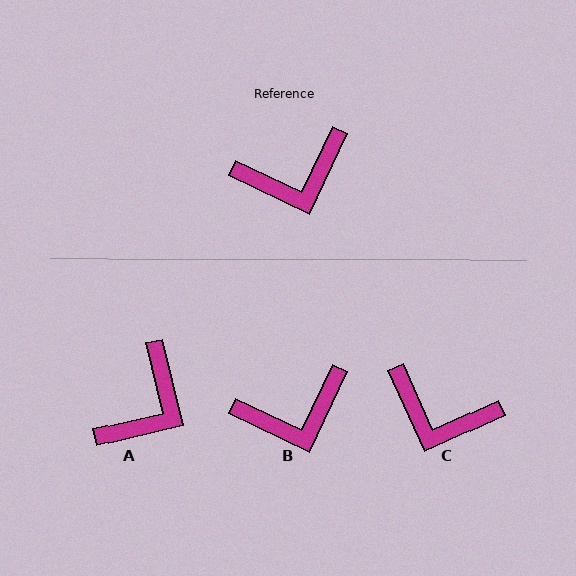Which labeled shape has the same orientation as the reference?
B.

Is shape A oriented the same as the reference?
No, it is off by about 39 degrees.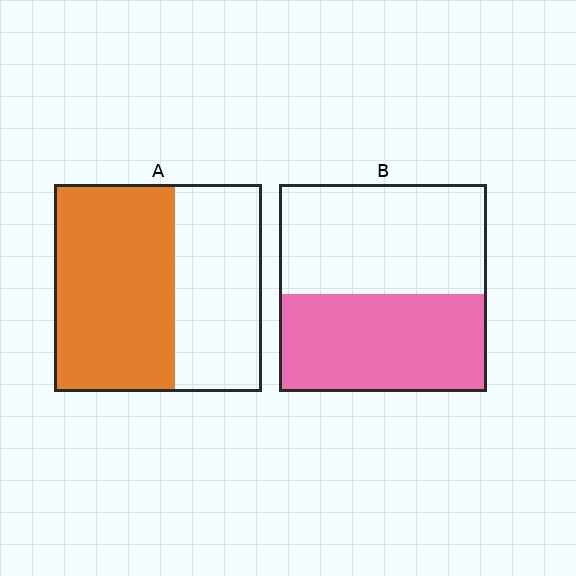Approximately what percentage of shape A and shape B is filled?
A is approximately 60% and B is approximately 45%.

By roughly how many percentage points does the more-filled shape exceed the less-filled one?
By roughly 10 percentage points (A over B).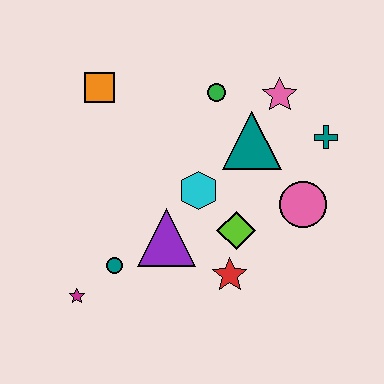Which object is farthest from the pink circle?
The magenta star is farthest from the pink circle.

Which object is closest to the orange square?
The green circle is closest to the orange square.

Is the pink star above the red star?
Yes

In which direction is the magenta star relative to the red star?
The magenta star is to the left of the red star.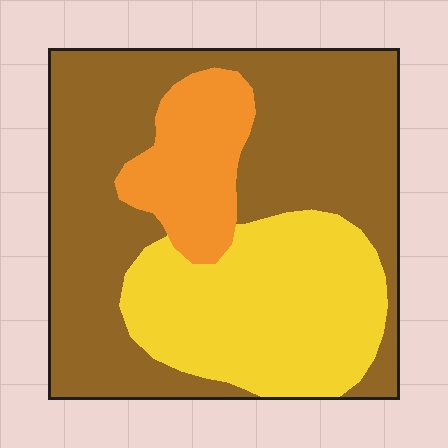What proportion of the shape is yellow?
Yellow covers roughly 30% of the shape.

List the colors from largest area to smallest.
From largest to smallest: brown, yellow, orange.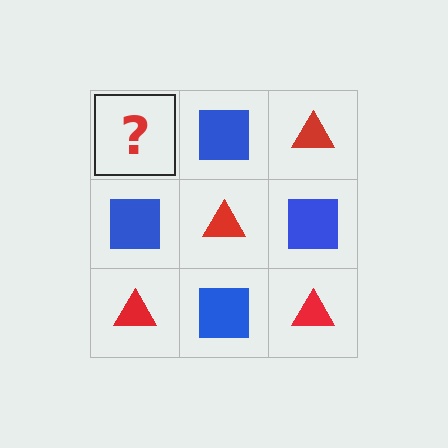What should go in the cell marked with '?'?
The missing cell should contain a red triangle.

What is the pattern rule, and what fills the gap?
The rule is that it alternates red triangle and blue square in a checkerboard pattern. The gap should be filled with a red triangle.